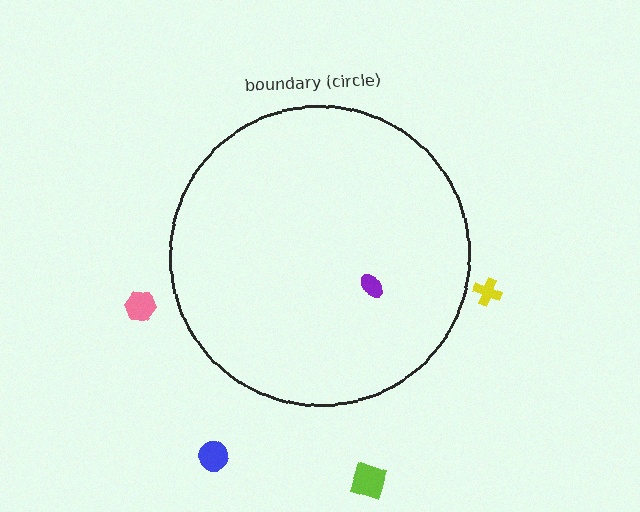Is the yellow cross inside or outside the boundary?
Outside.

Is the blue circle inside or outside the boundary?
Outside.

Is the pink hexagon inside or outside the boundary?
Outside.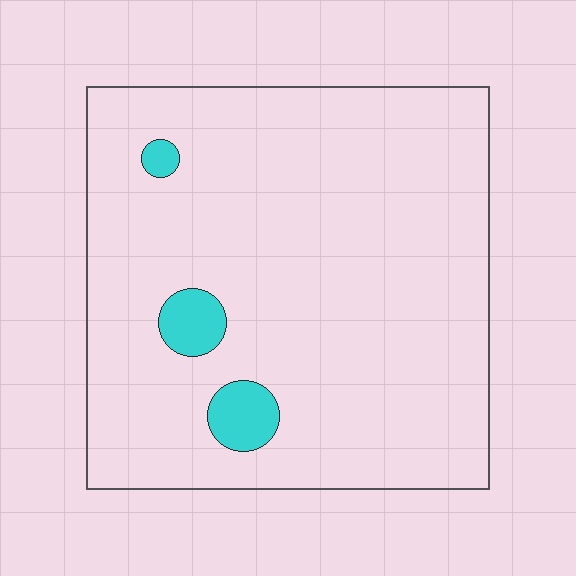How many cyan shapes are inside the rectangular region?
3.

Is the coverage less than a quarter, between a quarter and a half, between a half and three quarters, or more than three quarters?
Less than a quarter.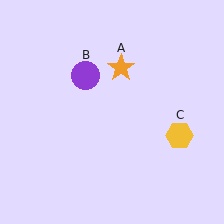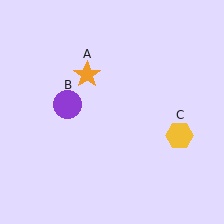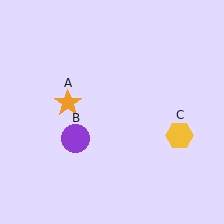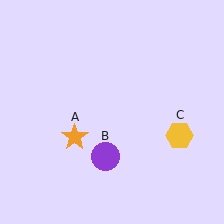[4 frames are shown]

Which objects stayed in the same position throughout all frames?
Yellow hexagon (object C) remained stationary.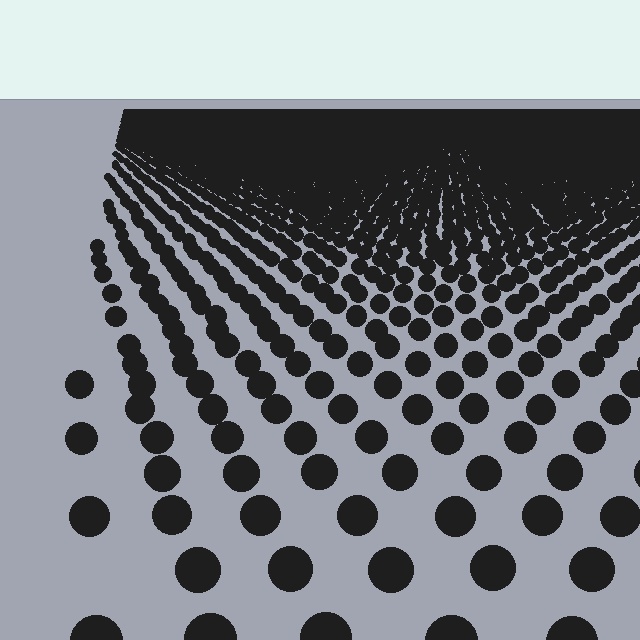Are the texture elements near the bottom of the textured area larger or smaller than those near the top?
Larger. Near the bottom, elements are closer to the viewer and appear at a bigger on-screen size.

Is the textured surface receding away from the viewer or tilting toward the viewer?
The surface is receding away from the viewer. Texture elements get smaller and denser toward the top.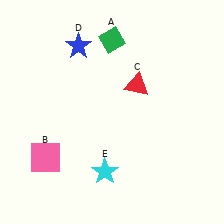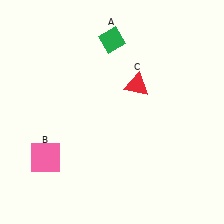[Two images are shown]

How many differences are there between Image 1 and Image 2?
There are 2 differences between the two images.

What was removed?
The blue star (D), the cyan star (E) were removed in Image 2.